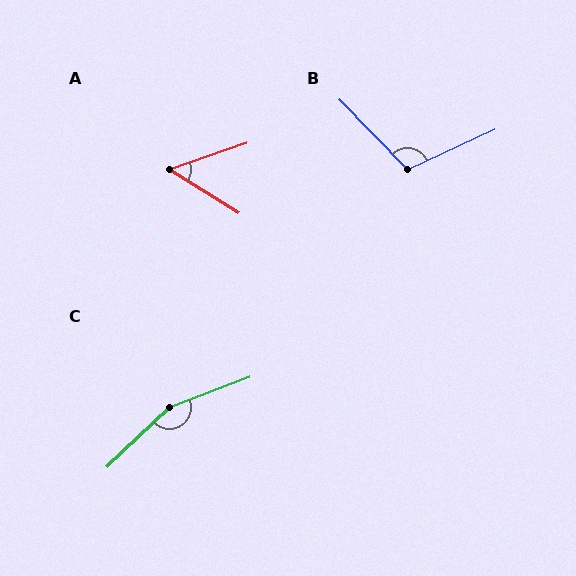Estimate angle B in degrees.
Approximately 109 degrees.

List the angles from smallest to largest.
A (51°), B (109°), C (157°).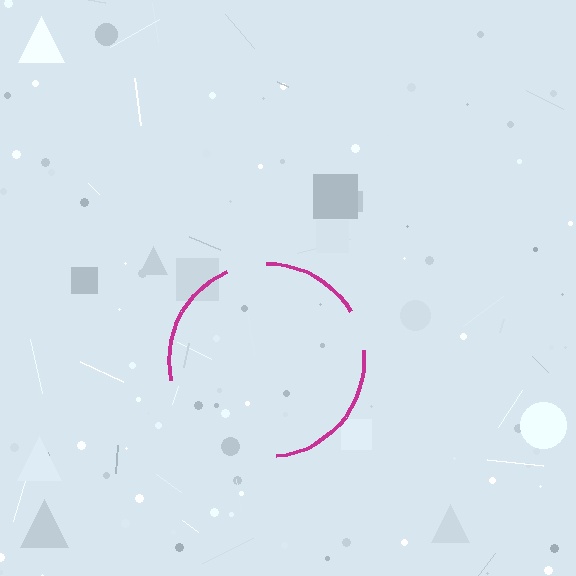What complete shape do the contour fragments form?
The contour fragments form a circle.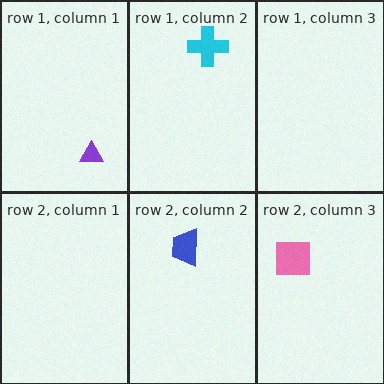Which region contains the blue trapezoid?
The row 2, column 2 region.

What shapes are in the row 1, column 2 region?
The cyan cross.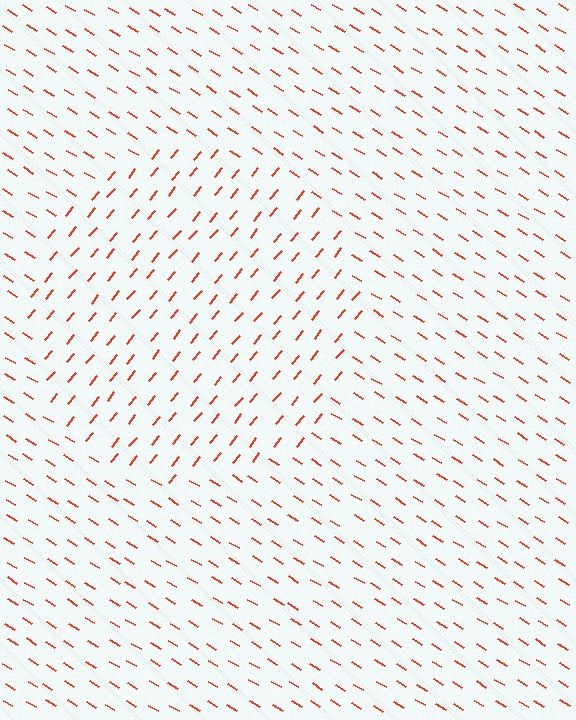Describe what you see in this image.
The image is filled with small red line segments. A circle region in the image has lines oriented differently from the surrounding lines, creating a visible texture boundary.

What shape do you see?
I see a circle.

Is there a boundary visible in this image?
Yes, there is a texture boundary formed by a change in line orientation.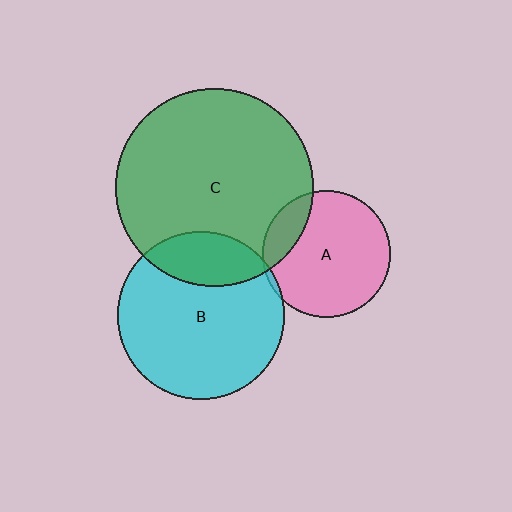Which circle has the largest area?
Circle C (green).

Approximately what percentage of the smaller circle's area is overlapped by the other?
Approximately 20%.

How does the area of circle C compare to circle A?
Approximately 2.4 times.